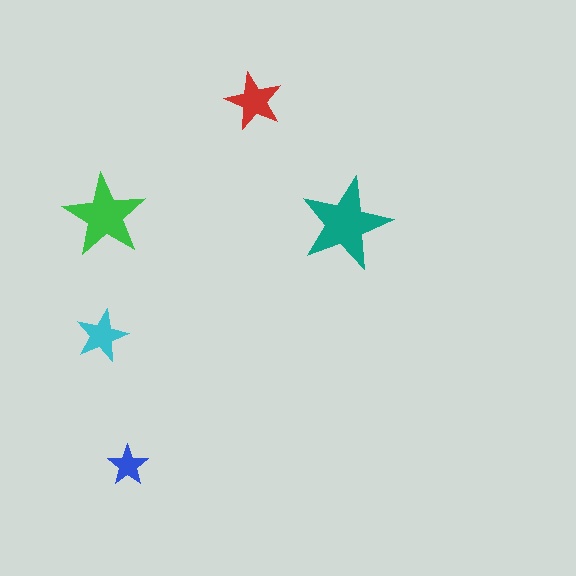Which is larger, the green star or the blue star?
The green one.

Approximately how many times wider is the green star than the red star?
About 1.5 times wider.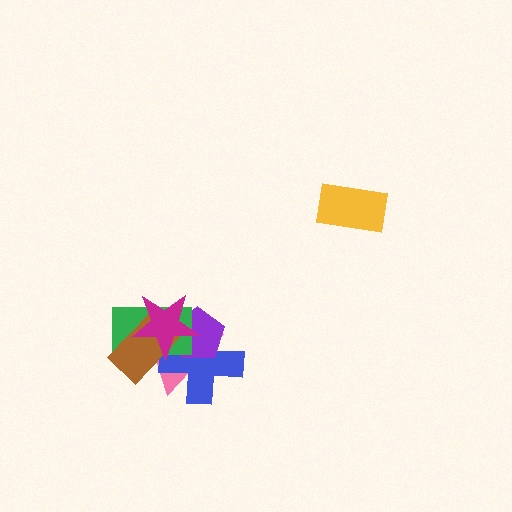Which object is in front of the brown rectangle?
The magenta star is in front of the brown rectangle.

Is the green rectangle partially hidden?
Yes, it is partially covered by another shape.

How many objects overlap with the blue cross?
5 objects overlap with the blue cross.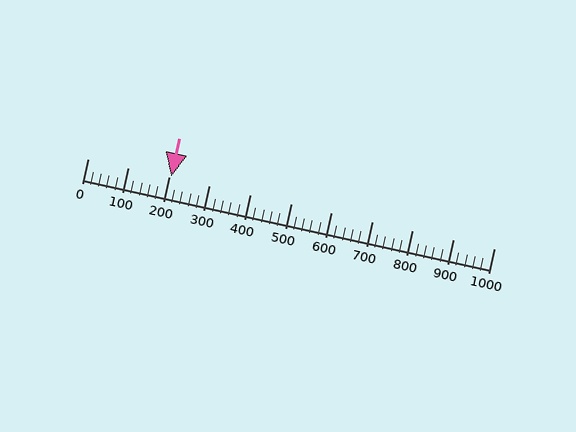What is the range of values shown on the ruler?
The ruler shows values from 0 to 1000.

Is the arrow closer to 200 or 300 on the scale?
The arrow is closer to 200.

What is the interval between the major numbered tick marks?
The major tick marks are spaced 100 units apart.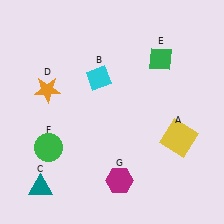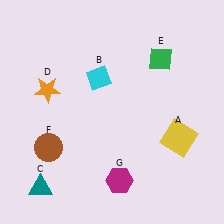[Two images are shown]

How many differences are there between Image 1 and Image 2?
There is 1 difference between the two images.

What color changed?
The circle (F) changed from green in Image 1 to brown in Image 2.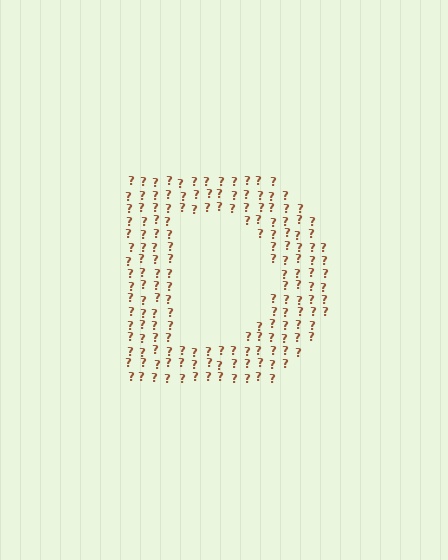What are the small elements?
The small elements are question marks.